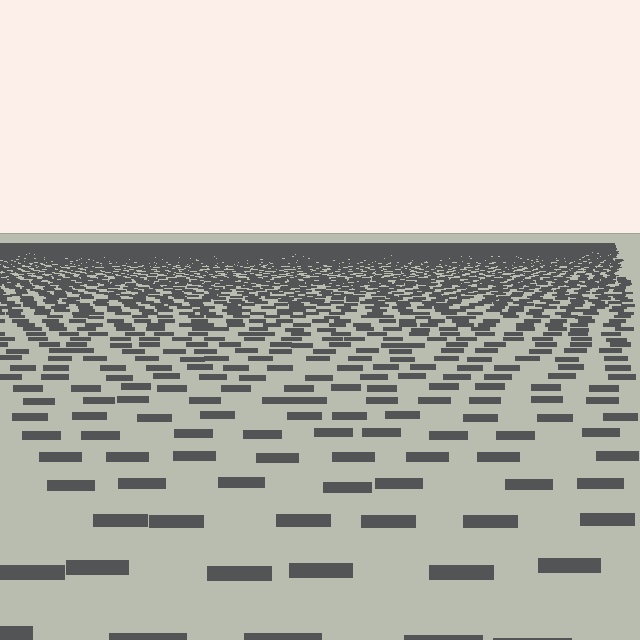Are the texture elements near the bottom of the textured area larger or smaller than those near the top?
Larger. Near the bottom, elements are closer to the viewer and appear at a bigger on-screen size.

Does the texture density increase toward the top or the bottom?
Density increases toward the top.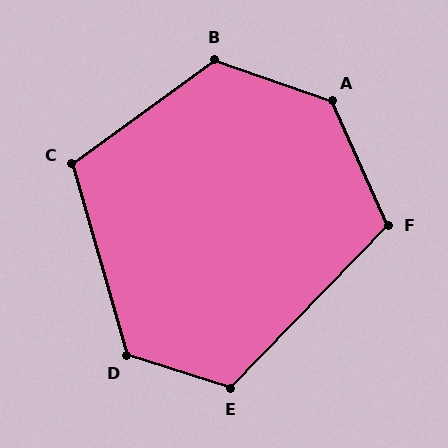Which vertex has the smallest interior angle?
C, at approximately 110 degrees.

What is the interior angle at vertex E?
Approximately 117 degrees (obtuse).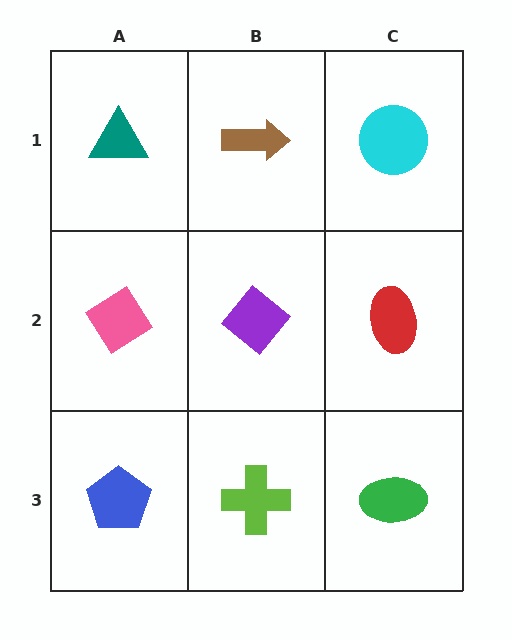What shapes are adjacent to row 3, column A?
A pink diamond (row 2, column A), a lime cross (row 3, column B).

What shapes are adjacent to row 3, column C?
A red ellipse (row 2, column C), a lime cross (row 3, column B).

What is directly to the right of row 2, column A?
A purple diamond.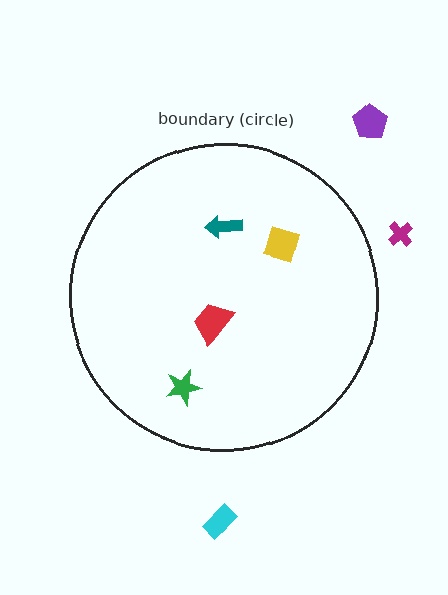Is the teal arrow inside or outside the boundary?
Inside.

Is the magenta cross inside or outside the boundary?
Outside.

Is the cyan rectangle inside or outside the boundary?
Outside.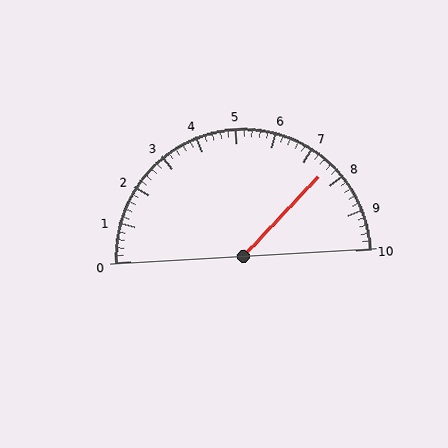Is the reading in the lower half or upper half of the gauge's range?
The reading is in the upper half of the range (0 to 10).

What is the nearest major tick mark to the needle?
The nearest major tick mark is 8.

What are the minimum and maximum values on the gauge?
The gauge ranges from 0 to 10.